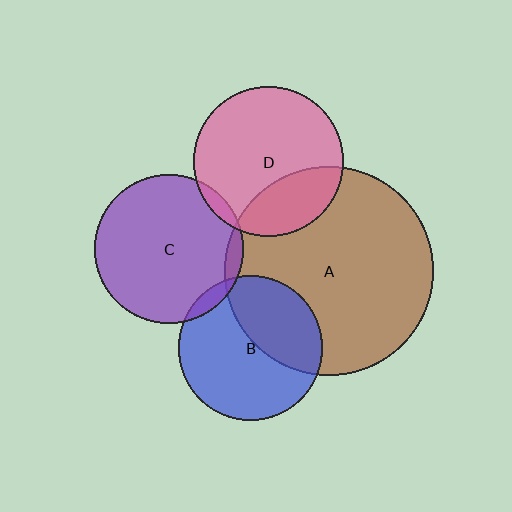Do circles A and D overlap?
Yes.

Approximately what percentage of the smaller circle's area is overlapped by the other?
Approximately 25%.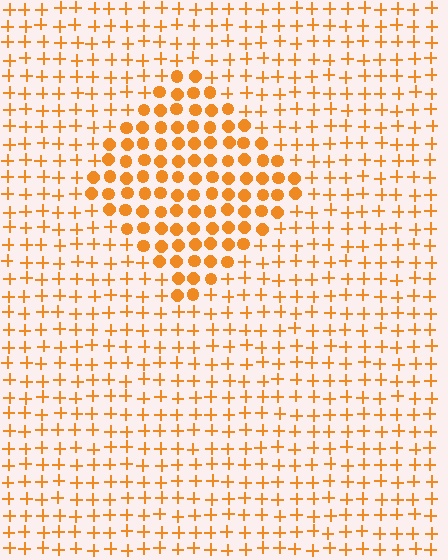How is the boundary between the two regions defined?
The boundary is defined by a change in element shape: circles inside vs. plus signs outside. All elements share the same color and spacing.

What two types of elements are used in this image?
The image uses circles inside the diamond region and plus signs outside it.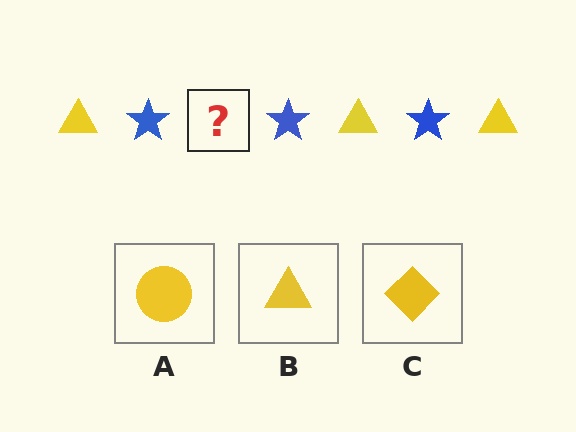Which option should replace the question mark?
Option B.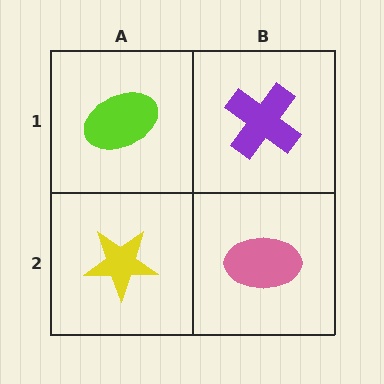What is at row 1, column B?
A purple cross.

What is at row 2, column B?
A pink ellipse.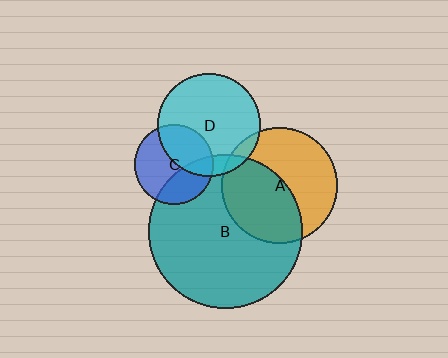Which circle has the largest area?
Circle B (teal).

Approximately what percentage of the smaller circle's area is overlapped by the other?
Approximately 40%.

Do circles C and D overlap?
Yes.